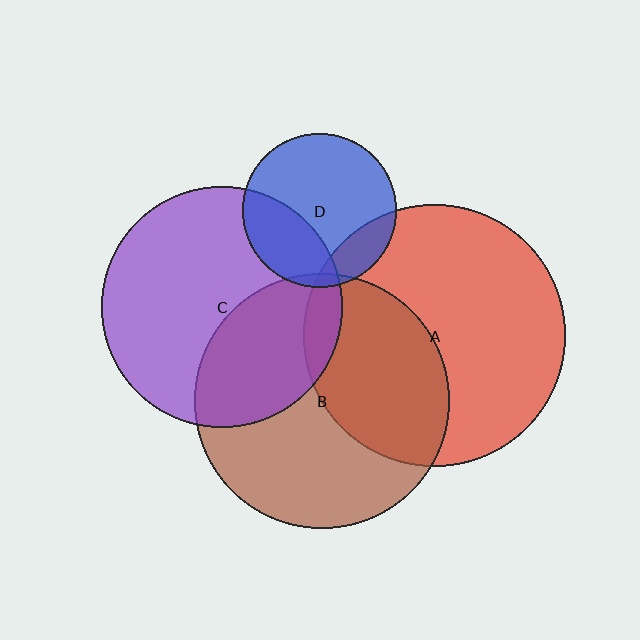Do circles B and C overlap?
Yes.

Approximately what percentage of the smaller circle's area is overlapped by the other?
Approximately 35%.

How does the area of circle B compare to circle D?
Approximately 2.7 times.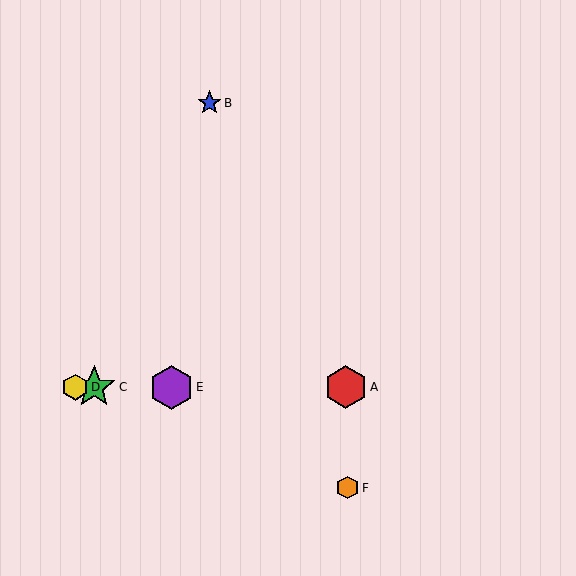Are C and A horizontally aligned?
Yes, both are at y≈387.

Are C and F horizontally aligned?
No, C is at y≈387 and F is at y≈488.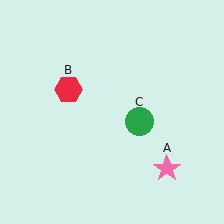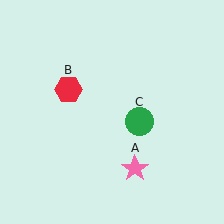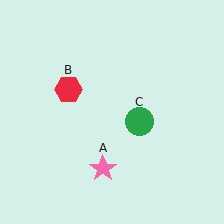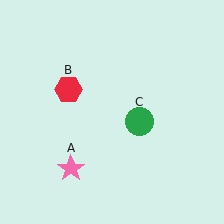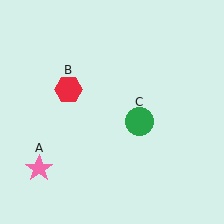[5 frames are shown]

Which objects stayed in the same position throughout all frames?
Red hexagon (object B) and green circle (object C) remained stationary.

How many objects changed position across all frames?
1 object changed position: pink star (object A).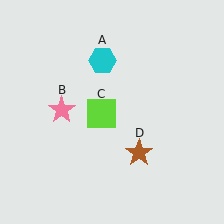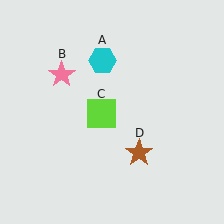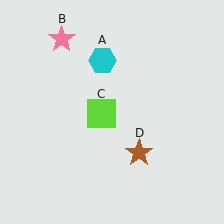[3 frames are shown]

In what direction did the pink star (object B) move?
The pink star (object B) moved up.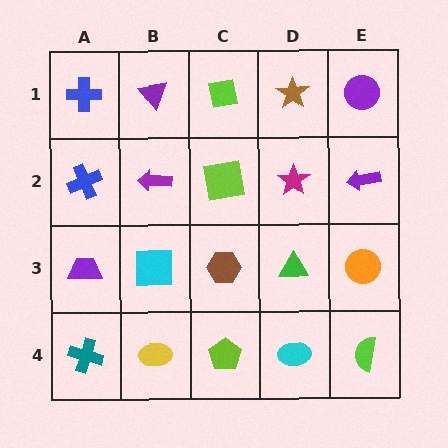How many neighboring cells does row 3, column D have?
4.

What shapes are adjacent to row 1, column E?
A purple arrow (row 2, column E), a brown star (row 1, column D).